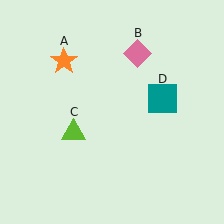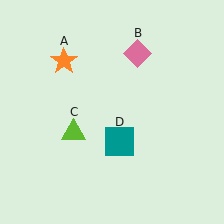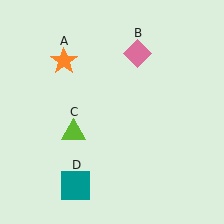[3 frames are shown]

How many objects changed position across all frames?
1 object changed position: teal square (object D).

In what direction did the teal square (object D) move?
The teal square (object D) moved down and to the left.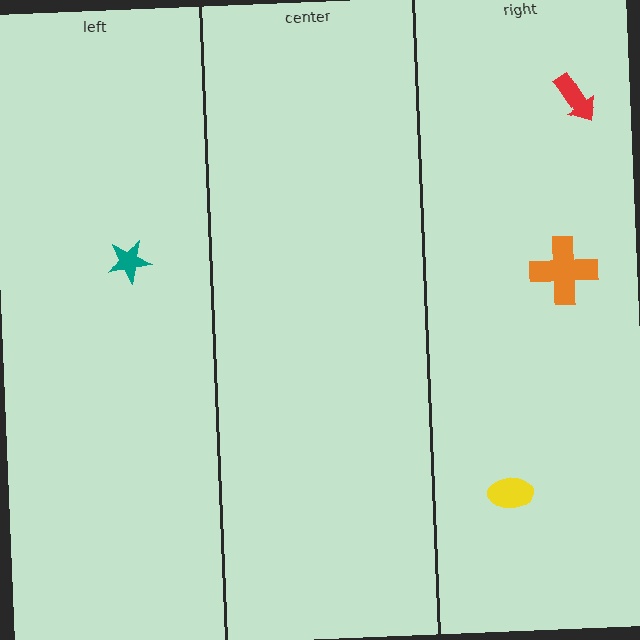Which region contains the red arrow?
The right region.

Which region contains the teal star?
The left region.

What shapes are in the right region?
The red arrow, the yellow ellipse, the orange cross.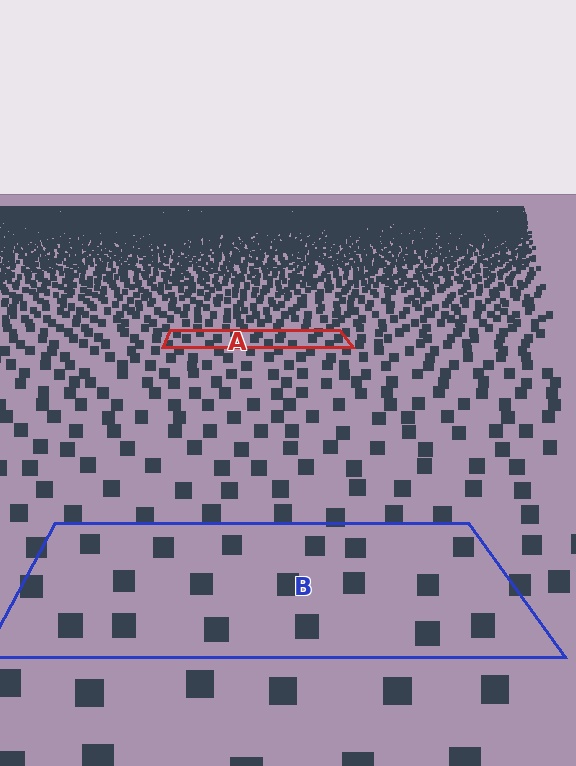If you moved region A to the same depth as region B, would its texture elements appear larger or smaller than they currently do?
They would appear larger. At a closer depth, the same texture elements are projected at a bigger on-screen size.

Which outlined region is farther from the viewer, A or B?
Region A is farther from the viewer — the texture elements inside it appear smaller and more densely packed.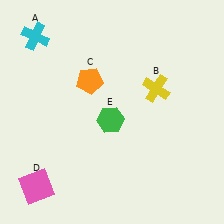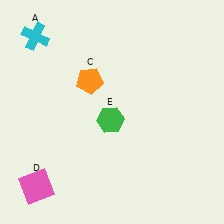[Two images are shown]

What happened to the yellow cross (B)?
The yellow cross (B) was removed in Image 2. It was in the top-right area of Image 1.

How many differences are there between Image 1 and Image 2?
There is 1 difference between the two images.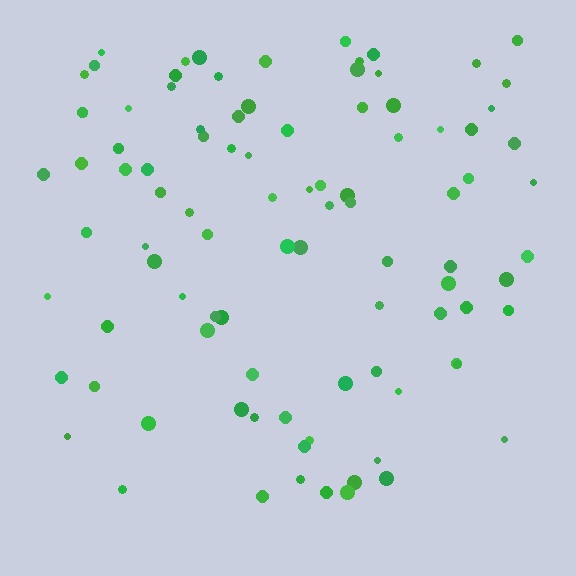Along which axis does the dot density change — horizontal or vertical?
Vertical.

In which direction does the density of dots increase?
From bottom to top, with the top side densest.